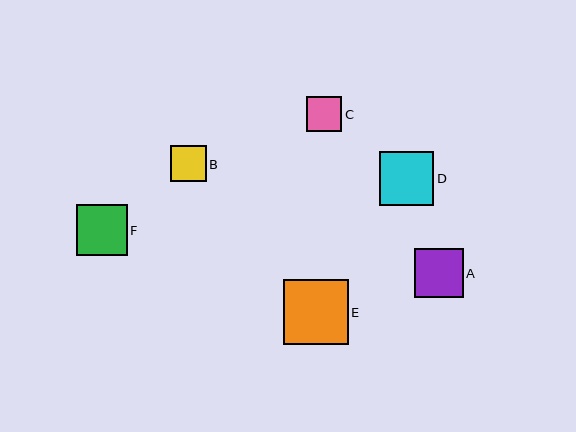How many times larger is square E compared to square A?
Square E is approximately 1.3 times the size of square A.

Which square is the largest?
Square E is the largest with a size of approximately 65 pixels.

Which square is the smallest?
Square C is the smallest with a size of approximately 36 pixels.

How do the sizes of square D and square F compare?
Square D and square F are approximately the same size.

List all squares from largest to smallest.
From largest to smallest: E, D, F, A, B, C.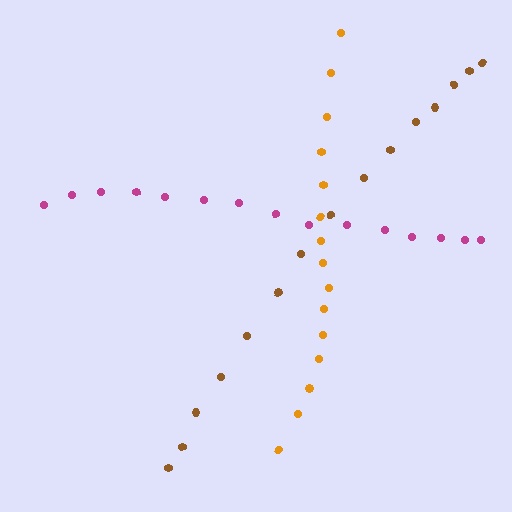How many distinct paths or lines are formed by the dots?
There are 3 distinct paths.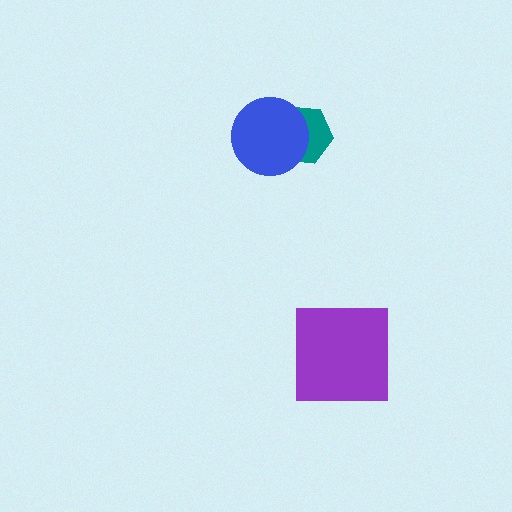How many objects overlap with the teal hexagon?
1 object overlaps with the teal hexagon.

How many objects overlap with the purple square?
0 objects overlap with the purple square.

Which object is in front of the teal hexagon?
The blue circle is in front of the teal hexagon.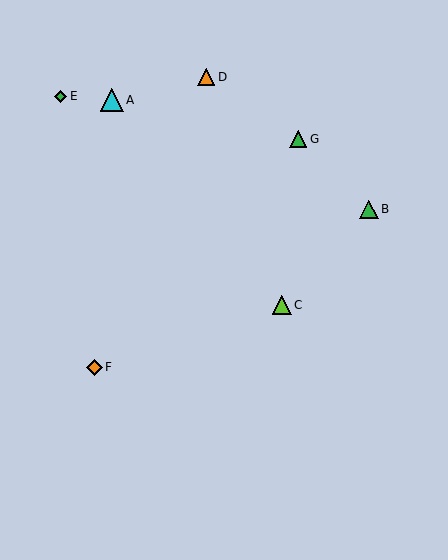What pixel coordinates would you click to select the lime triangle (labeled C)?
Click at (282, 305) to select the lime triangle C.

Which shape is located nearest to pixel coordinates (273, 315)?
The lime triangle (labeled C) at (282, 305) is nearest to that location.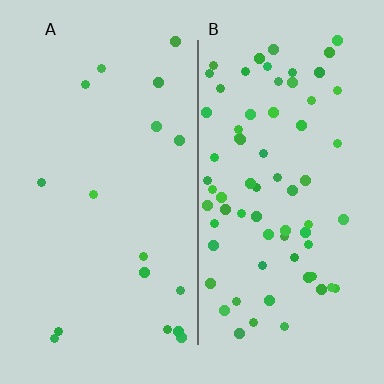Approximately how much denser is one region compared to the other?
Approximately 4.0× — region B over region A.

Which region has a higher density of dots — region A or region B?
B (the right).